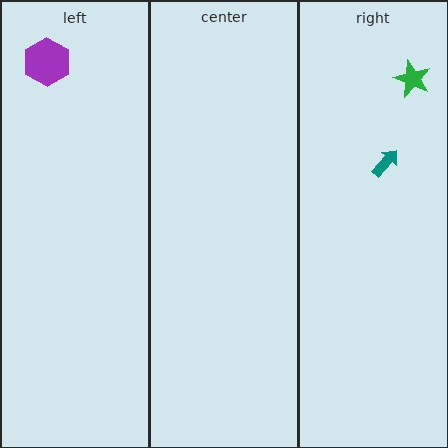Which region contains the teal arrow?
The right region.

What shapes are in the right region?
The teal arrow, the green star.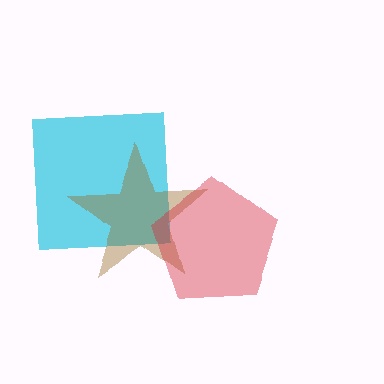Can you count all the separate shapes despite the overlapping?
Yes, there are 3 separate shapes.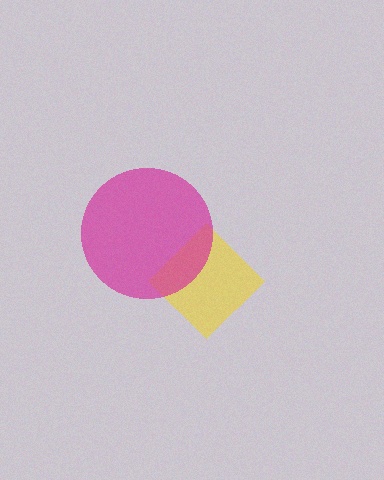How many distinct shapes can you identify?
There are 2 distinct shapes: a yellow diamond, a magenta circle.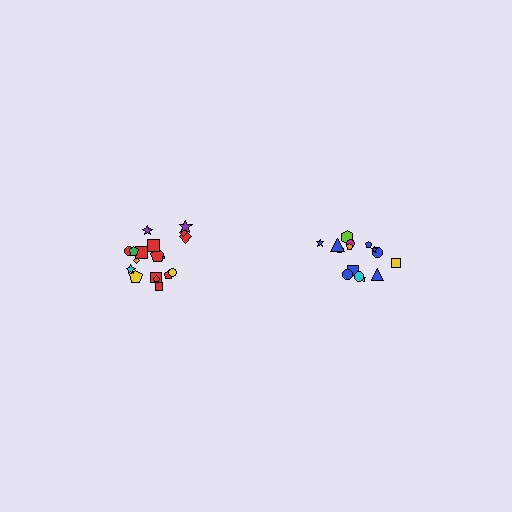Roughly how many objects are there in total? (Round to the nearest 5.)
Roughly 35 objects in total.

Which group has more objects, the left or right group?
The left group.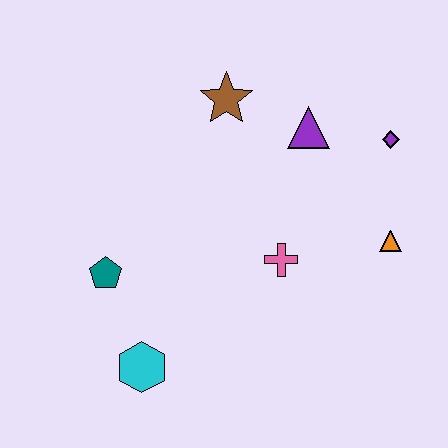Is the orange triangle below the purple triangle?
Yes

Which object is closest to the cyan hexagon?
The teal pentagon is closest to the cyan hexagon.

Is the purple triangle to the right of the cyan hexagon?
Yes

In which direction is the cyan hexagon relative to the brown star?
The cyan hexagon is below the brown star.